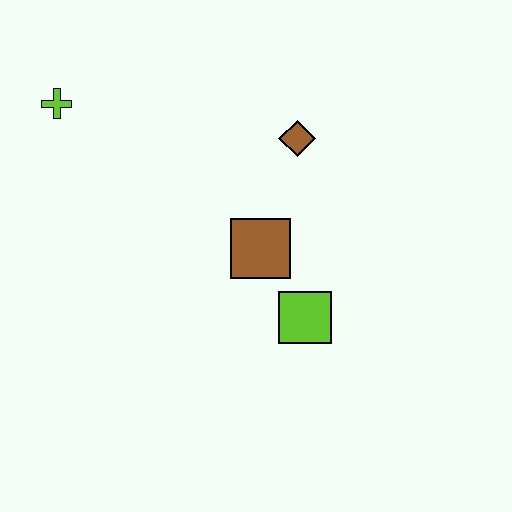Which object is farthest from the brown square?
The lime cross is farthest from the brown square.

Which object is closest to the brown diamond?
The brown square is closest to the brown diamond.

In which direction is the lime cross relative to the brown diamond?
The lime cross is to the left of the brown diamond.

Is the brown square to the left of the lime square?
Yes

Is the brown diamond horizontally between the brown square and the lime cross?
No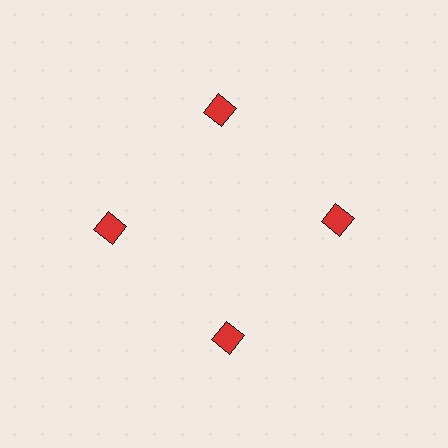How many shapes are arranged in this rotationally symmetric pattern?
There are 4 shapes, arranged in 4 groups of 1.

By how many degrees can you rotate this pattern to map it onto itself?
The pattern maps onto itself every 90 degrees of rotation.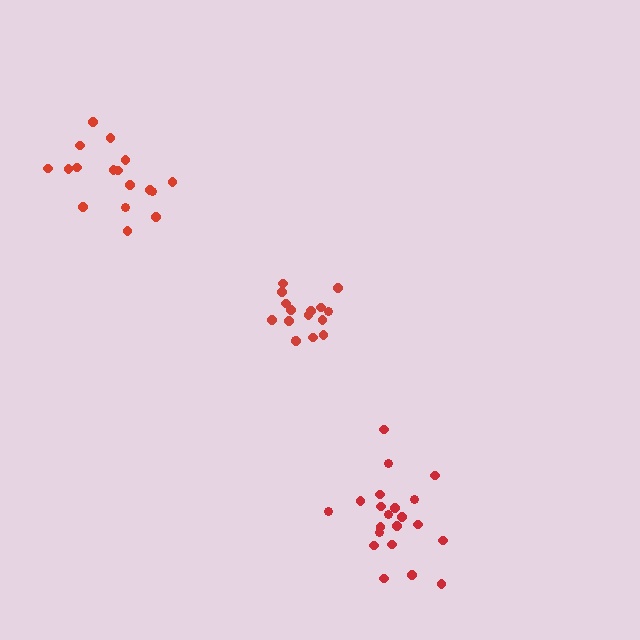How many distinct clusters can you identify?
There are 3 distinct clusters.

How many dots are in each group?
Group 1: 21 dots, Group 2: 17 dots, Group 3: 16 dots (54 total).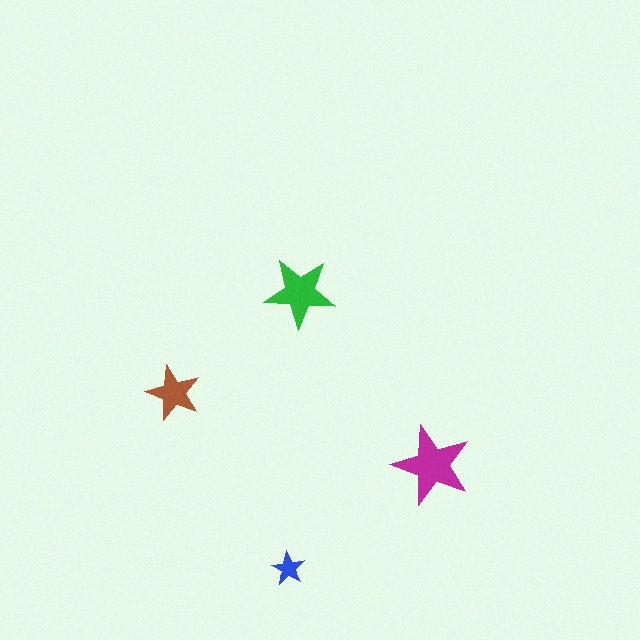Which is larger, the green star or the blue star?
The green one.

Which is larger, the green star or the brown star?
The green one.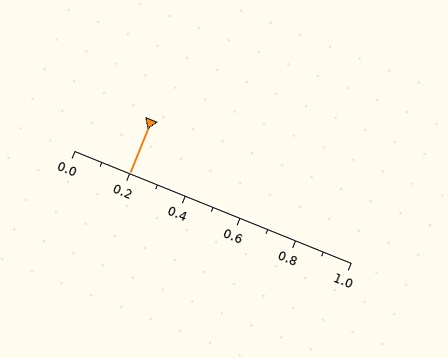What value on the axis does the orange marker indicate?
The marker indicates approximately 0.2.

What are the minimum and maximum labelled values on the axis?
The axis runs from 0.0 to 1.0.